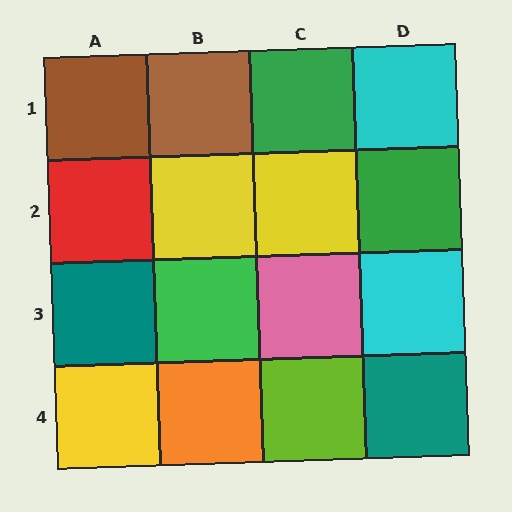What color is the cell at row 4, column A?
Yellow.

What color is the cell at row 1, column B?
Brown.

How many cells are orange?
1 cell is orange.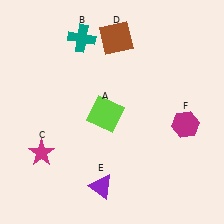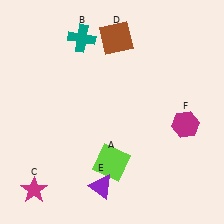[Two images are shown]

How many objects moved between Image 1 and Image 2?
2 objects moved between the two images.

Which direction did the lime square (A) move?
The lime square (A) moved down.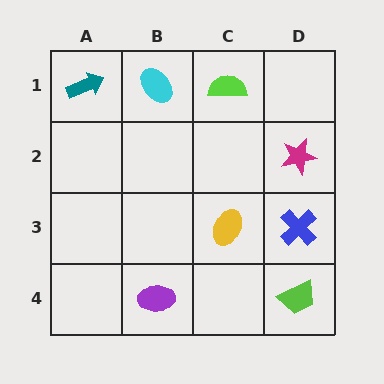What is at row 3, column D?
A blue cross.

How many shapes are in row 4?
2 shapes.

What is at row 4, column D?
A lime trapezoid.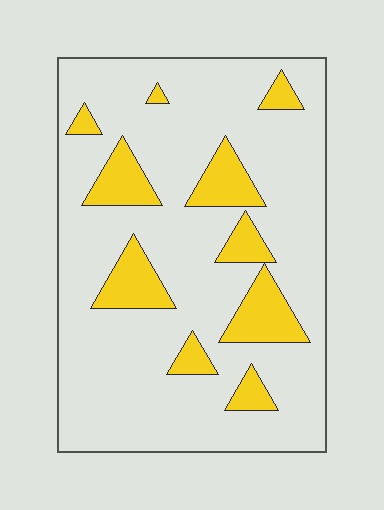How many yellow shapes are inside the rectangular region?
10.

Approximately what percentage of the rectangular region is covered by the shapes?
Approximately 20%.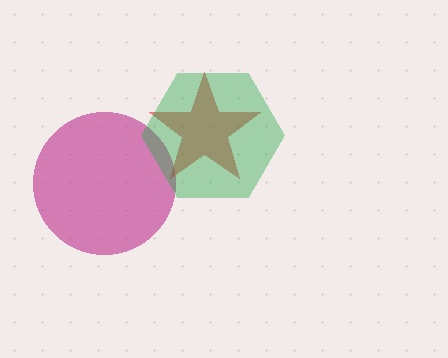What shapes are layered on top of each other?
The layered shapes are: a magenta circle, a red star, a green hexagon.